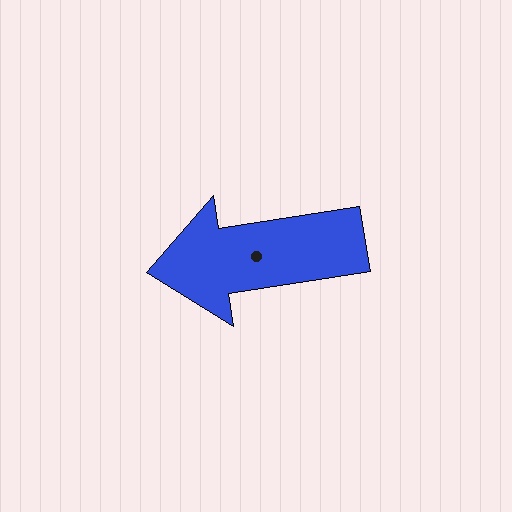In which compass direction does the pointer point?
West.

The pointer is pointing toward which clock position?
Roughly 9 o'clock.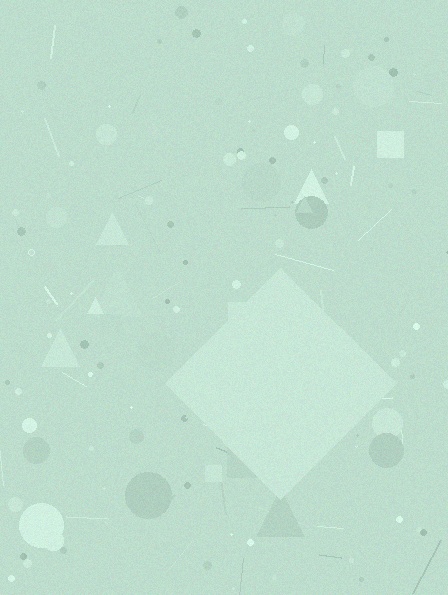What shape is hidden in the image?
A diamond is hidden in the image.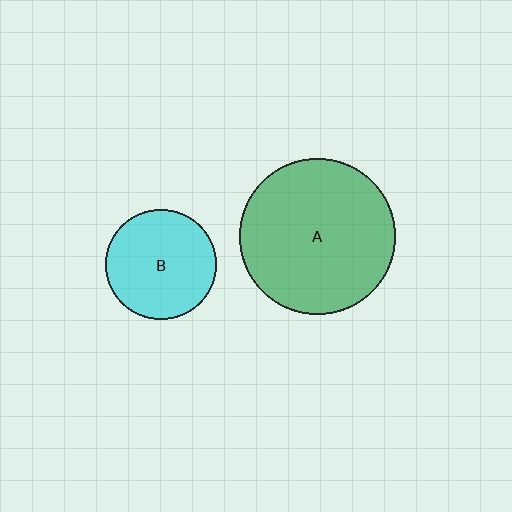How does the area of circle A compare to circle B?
Approximately 2.0 times.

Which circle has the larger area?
Circle A (green).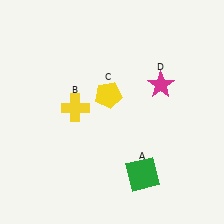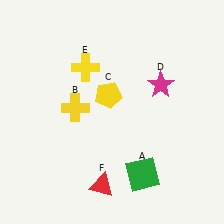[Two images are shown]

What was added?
A yellow cross (E), a red triangle (F) were added in Image 2.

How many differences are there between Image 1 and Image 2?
There are 2 differences between the two images.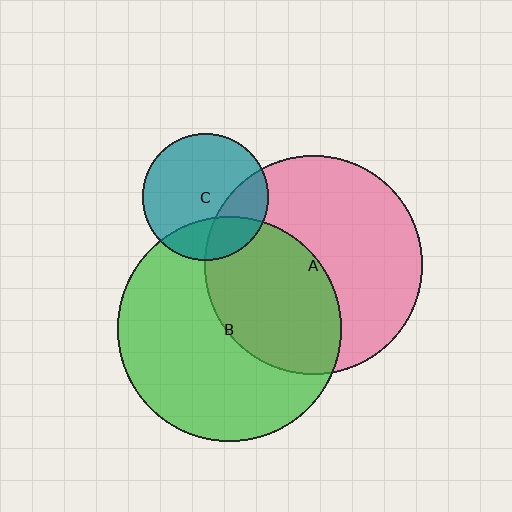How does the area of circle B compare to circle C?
Approximately 3.1 times.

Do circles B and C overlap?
Yes.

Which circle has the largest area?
Circle B (green).